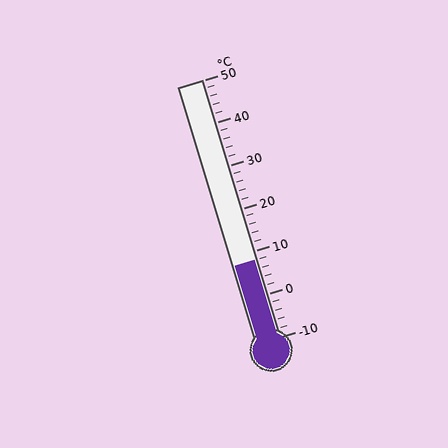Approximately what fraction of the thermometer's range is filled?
The thermometer is filled to approximately 30% of its range.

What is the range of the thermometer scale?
The thermometer scale ranges from -10°C to 50°C.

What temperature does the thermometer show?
The thermometer shows approximately 8°C.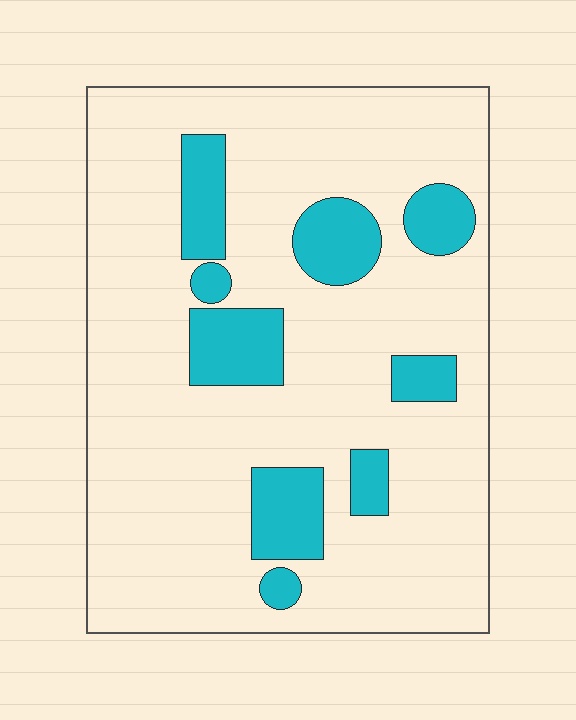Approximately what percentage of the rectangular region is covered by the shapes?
Approximately 20%.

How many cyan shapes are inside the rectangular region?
9.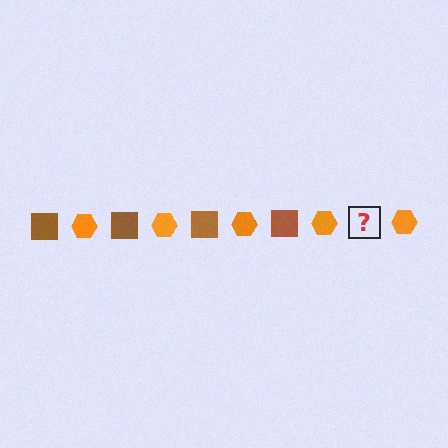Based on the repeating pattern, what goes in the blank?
The blank should be a brown square.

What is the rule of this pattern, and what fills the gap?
The rule is that the pattern alternates between brown square and orange hexagon. The gap should be filled with a brown square.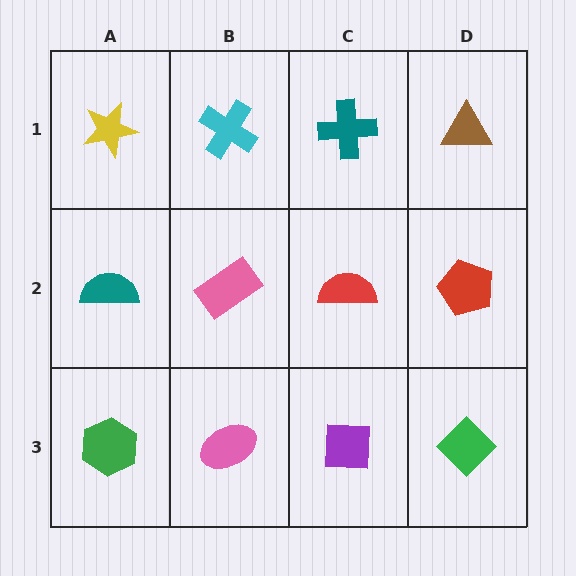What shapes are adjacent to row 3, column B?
A pink rectangle (row 2, column B), a green hexagon (row 3, column A), a purple square (row 3, column C).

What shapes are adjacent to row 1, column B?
A pink rectangle (row 2, column B), a yellow star (row 1, column A), a teal cross (row 1, column C).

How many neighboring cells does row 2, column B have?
4.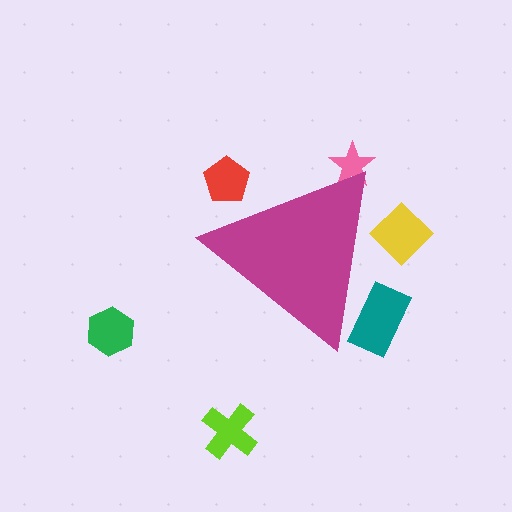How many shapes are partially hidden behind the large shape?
4 shapes are partially hidden.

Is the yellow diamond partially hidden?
Yes, the yellow diamond is partially hidden behind the magenta triangle.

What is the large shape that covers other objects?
A magenta triangle.